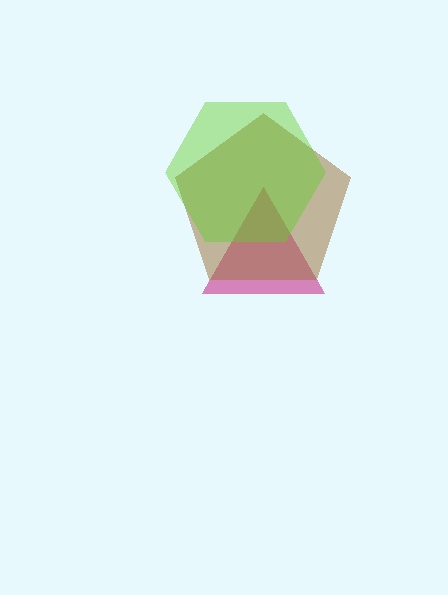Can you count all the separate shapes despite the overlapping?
Yes, there are 3 separate shapes.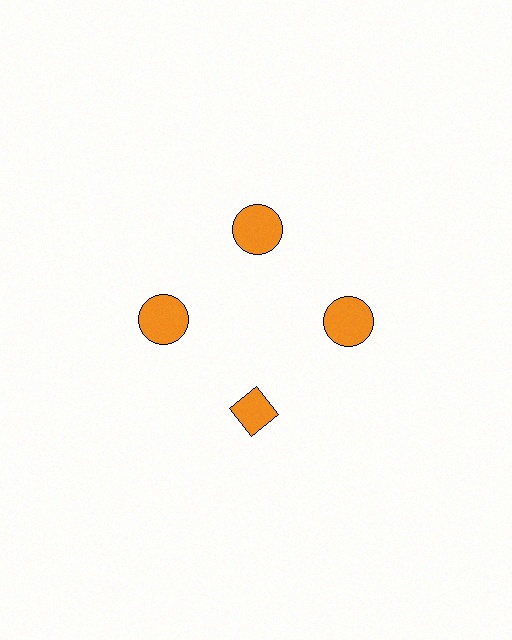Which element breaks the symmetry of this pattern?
The orange diamond at roughly the 6 o'clock position breaks the symmetry. All other shapes are orange circles.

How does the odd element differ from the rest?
It has a different shape: diamond instead of circle.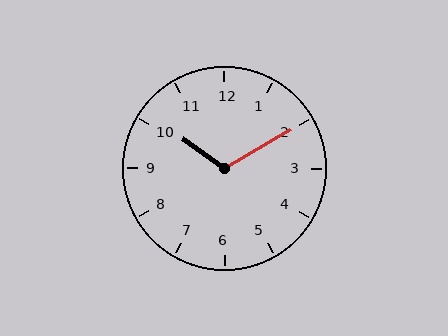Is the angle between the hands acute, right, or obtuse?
It is obtuse.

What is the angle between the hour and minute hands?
Approximately 115 degrees.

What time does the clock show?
10:10.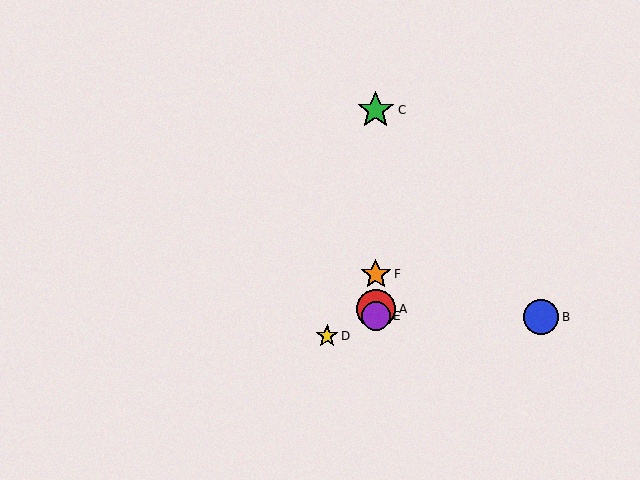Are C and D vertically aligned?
No, C is at x≈376 and D is at x≈327.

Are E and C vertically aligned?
Yes, both are at x≈376.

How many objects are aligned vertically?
4 objects (A, C, E, F) are aligned vertically.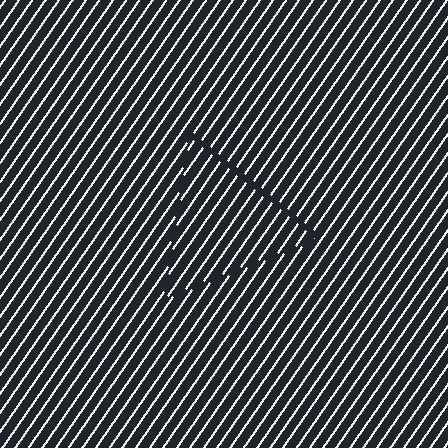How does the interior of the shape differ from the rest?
The interior of the shape contains the same grating, shifted by half a period — the contour is defined by the phase discontinuity where line-ends from the inner and outer gratings abut.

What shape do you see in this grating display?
An illusory triangle. The interior of the shape contains the same grating, shifted by half a period — the contour is defined by the phase discontinuity where line-ends from the inner and outer gratings abut.